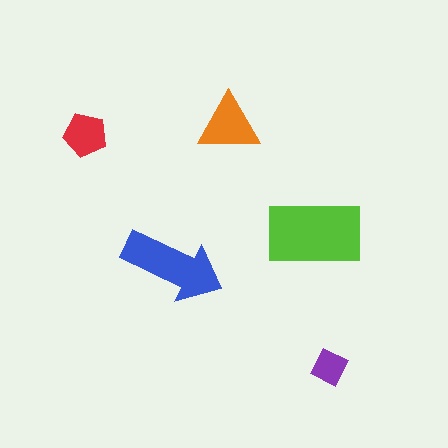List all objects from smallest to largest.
The purple diamond, the red pentagon, the orange triangle, the blue arrow, the lime rectangle.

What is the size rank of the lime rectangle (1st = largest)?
1st.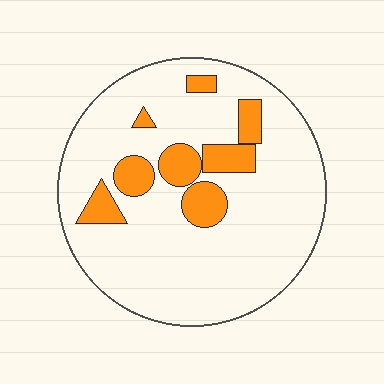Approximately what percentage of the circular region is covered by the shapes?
Approximately 15%.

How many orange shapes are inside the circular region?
8.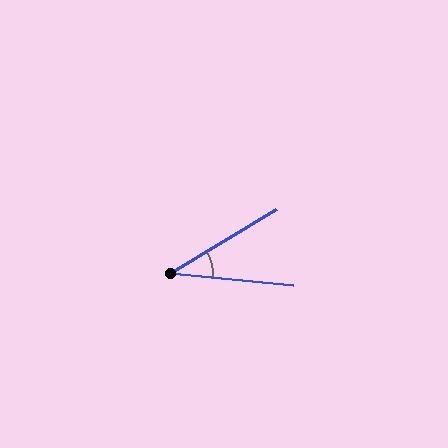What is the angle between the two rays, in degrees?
Approximately 37 degrees.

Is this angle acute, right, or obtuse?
It is acute.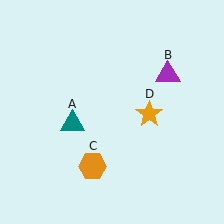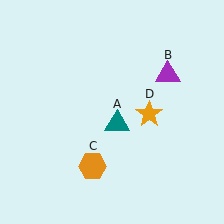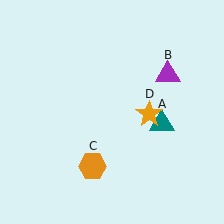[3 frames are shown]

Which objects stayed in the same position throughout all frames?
Purple triangle (object B) and orange hexagon (object C) and orange star (object D) remained stationary.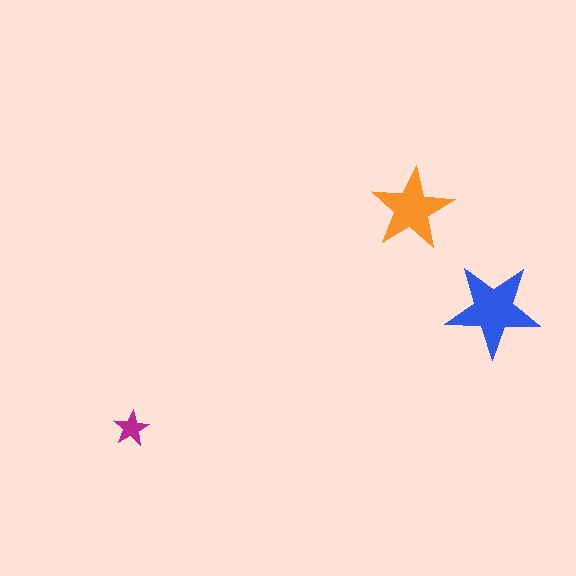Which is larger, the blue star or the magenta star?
The blue one.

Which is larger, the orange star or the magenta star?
The orange one.